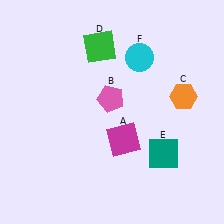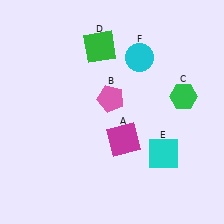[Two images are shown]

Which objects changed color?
C changed from orange to green. E changed from teal to cyan.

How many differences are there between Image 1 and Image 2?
There are 2 differences between the two images.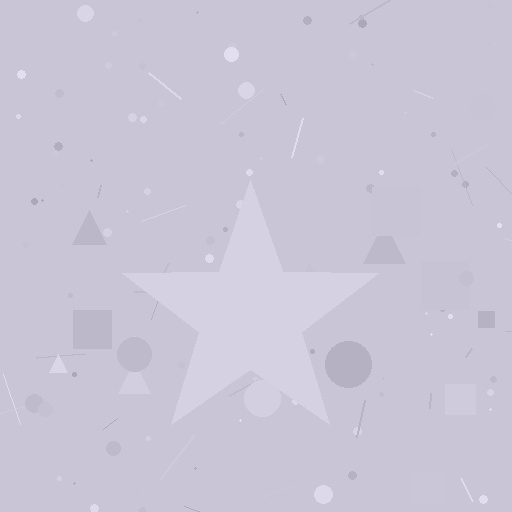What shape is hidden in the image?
A star is hidden in the image.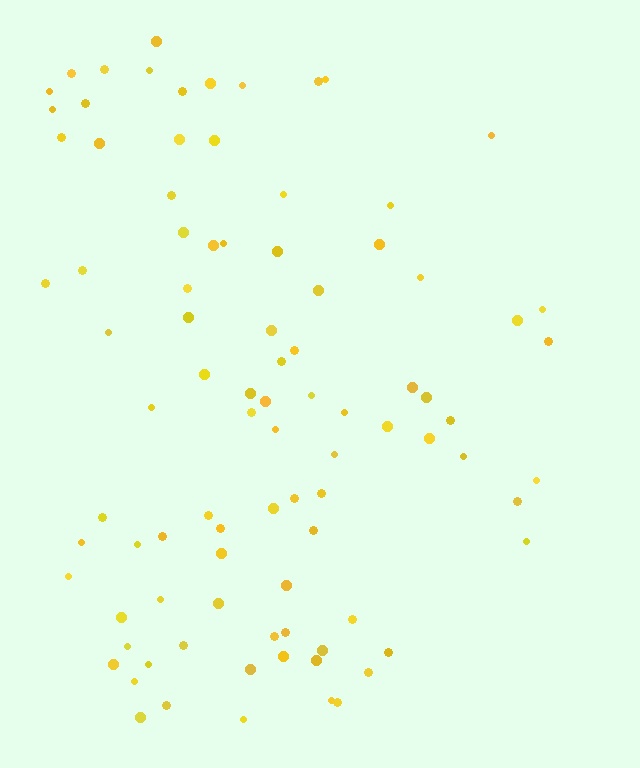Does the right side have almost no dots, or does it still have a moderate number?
Still a moderate number, just noticeably fewer than the left.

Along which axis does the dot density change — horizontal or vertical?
Horizontal.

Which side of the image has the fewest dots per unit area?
The right.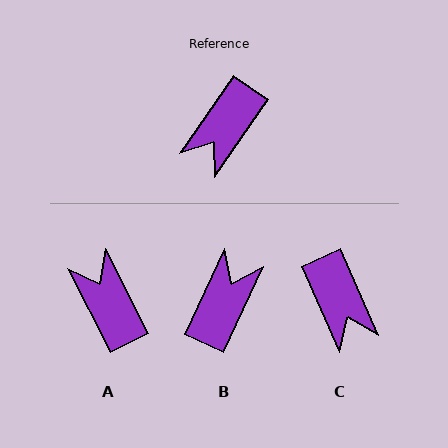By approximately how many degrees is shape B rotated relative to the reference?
Approximately 170 degrees clockwise.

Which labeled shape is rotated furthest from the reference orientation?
B, about 170 degrees away.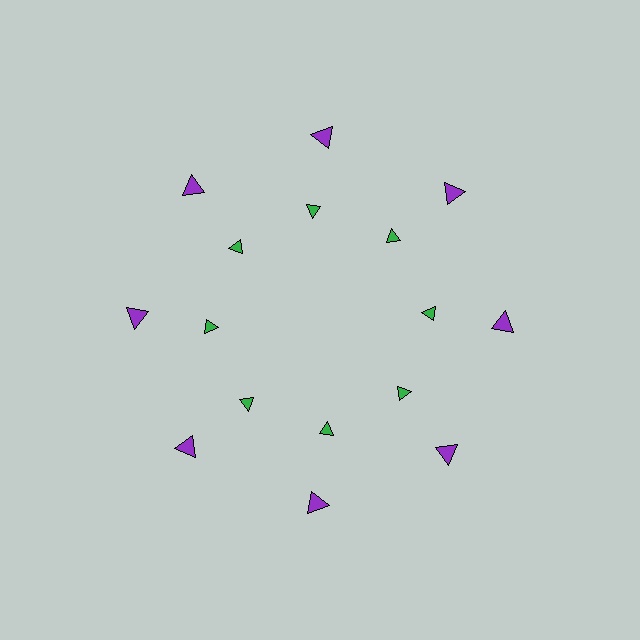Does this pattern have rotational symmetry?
Yes, this pattern has 8-fold rotational symmetry. It looks the same after rotating 45 degrees around the center.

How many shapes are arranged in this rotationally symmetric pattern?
There are 16 shapes, arranged in 8 groups of 2.